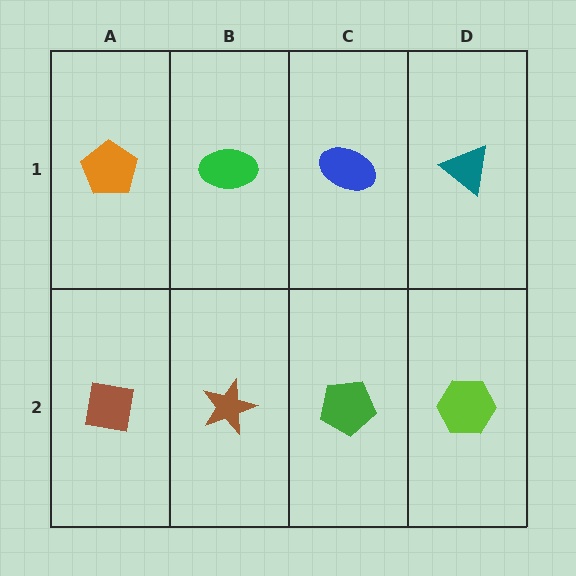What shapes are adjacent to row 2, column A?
An orange pentagon (row 1, column A), a brown star (row 2, column B).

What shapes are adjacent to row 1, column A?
A brown square (row 2, column A), a green ellipse (row 1, column B).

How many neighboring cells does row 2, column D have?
2.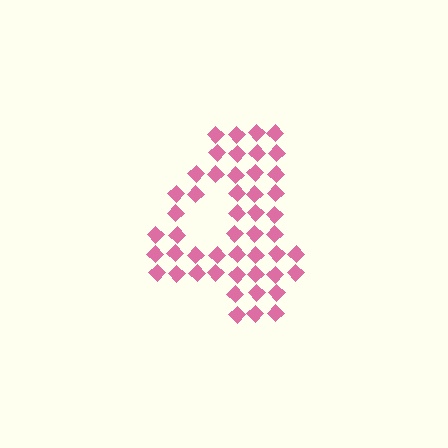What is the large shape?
The large shape is the digit 4.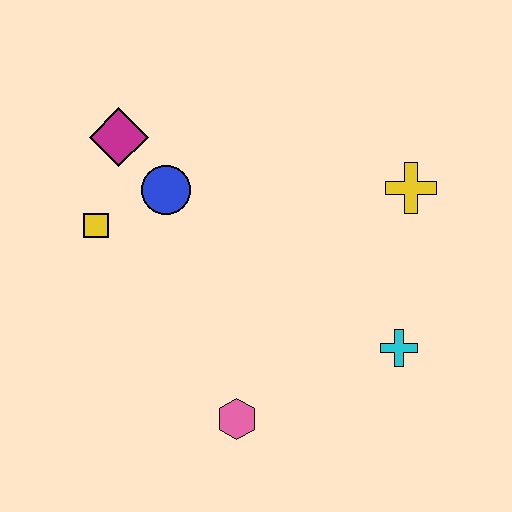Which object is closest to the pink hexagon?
The cyan cross is closest to the pink hexagon.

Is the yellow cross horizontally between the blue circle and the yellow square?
No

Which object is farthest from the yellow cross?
The yellow square is farthest from the yellow cross.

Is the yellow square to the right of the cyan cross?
No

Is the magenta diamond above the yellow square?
Yes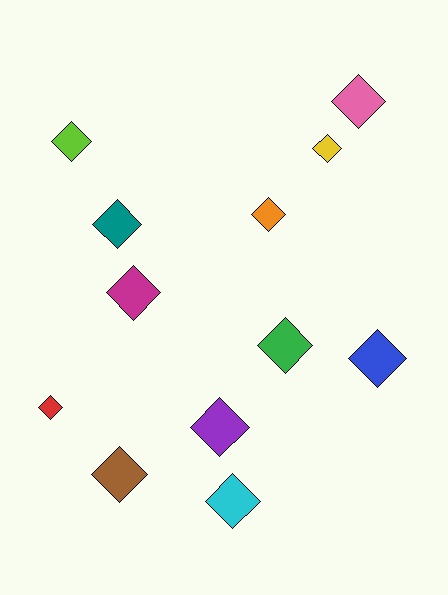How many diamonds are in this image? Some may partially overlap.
There are 12 diamonds.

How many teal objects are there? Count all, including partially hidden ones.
There is 1 teal object.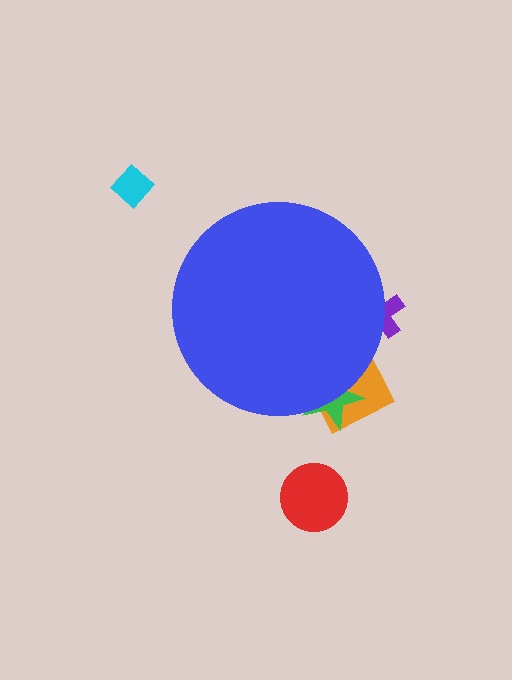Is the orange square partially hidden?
Yes, the orange square is partially hidden behind the blue circle.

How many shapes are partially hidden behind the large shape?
3 shapes are partially hidden.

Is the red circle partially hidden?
No, the red circle is fully visible.